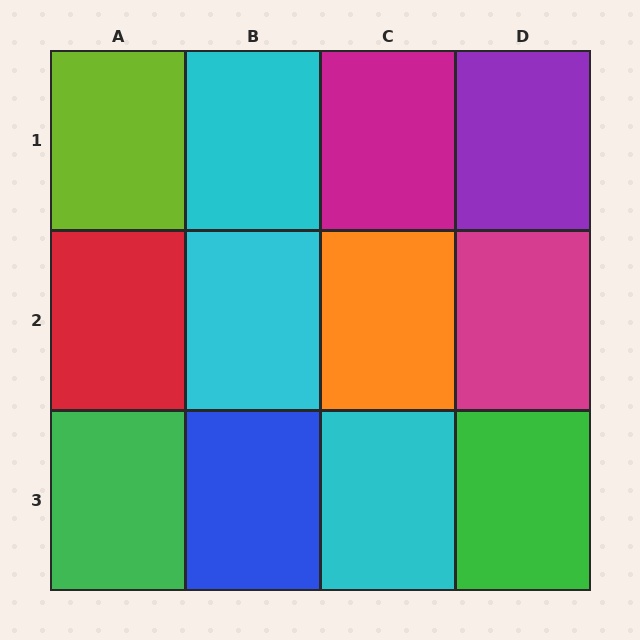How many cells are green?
2 cells are green.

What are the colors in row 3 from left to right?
Green, blue, cyan, green.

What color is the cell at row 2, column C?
Orange.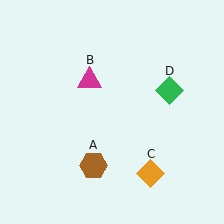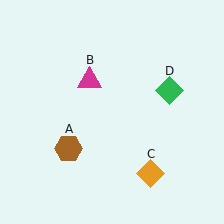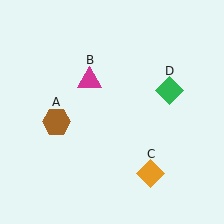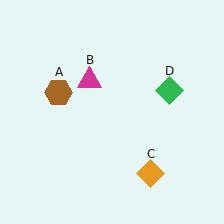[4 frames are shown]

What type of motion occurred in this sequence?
The brown hexagon (object A) rotated clockwise around the center of the scene.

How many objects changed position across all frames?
1 object changed position: brown hexagon (object A).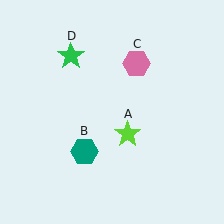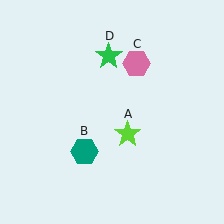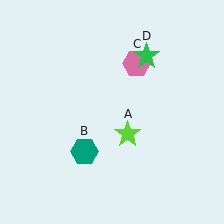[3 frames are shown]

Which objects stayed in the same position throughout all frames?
Lime star (object A) and teal hexagon (object B) and pink hexagon (object C) remained stationary.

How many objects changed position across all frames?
1 object changed position: green star (object D).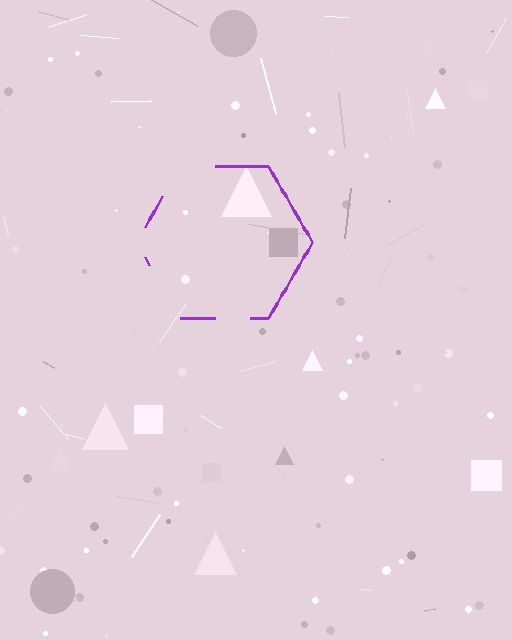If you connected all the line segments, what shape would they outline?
They would outline a hexagon.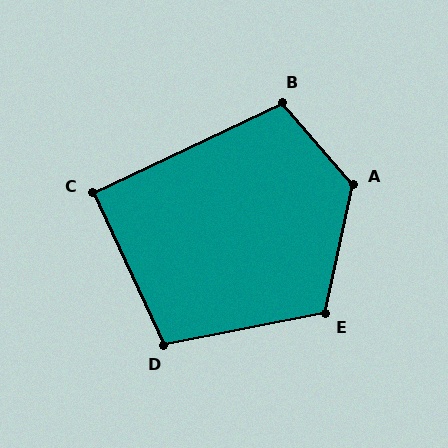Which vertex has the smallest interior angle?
C, at approximately 90 degrees.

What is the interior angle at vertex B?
Approximately 105 degrees (obtuse).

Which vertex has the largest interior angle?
A, at approximately 127 degrees.